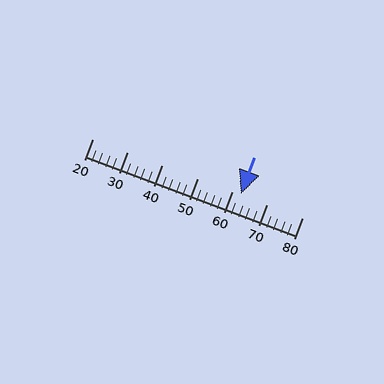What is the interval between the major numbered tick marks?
The major tick marks are spaced 10 units apart.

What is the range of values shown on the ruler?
The ruler shows values from 20 to 80.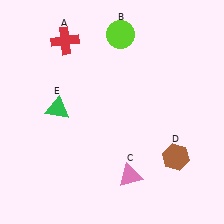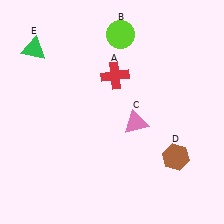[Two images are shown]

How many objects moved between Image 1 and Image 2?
3 objects moved between the two images.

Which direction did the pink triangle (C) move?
The pink triangle (C) moved up.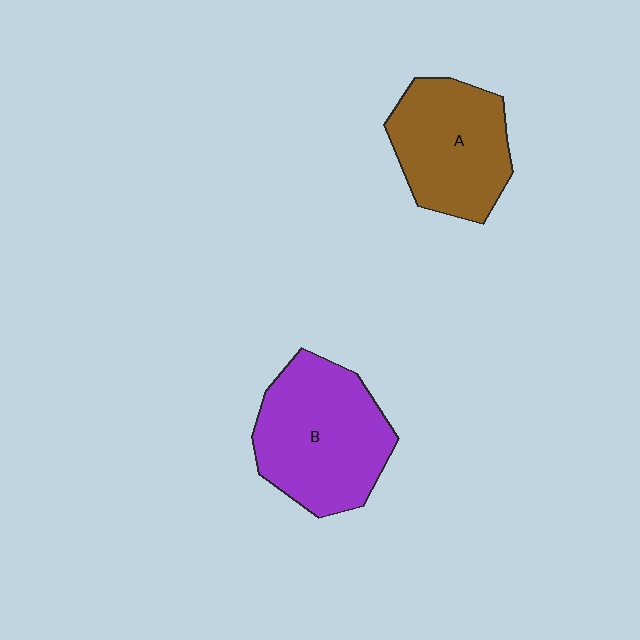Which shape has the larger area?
Shape B (purple).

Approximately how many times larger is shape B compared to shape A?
Approximately 1.2 times.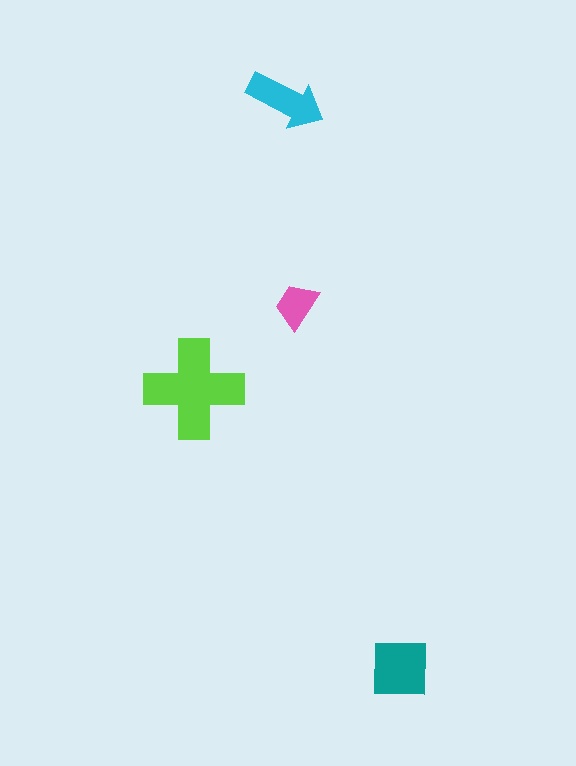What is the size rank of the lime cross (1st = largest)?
1st.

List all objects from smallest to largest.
The pink trapezoid, the cyan arrow, the teal square, the lime cross.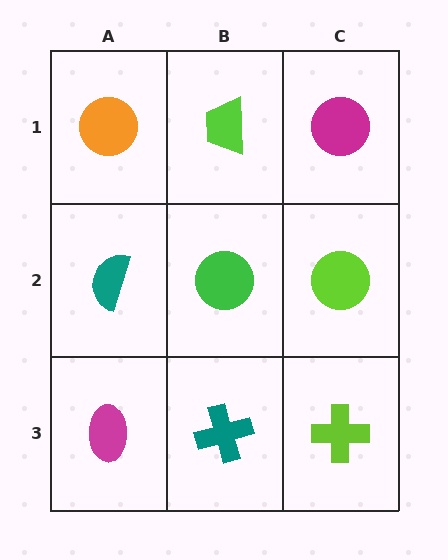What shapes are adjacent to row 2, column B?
A lime trapezoid (row 1, column B), a teal cross (row 3, column B), a teal semicircle (row 2, column A), a lime circle (row 2, column C).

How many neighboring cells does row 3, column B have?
3.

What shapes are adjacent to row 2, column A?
An orange circle (row 1, column A), a magenta ellipse (row 3, column A), a green circle (row 2, column B).